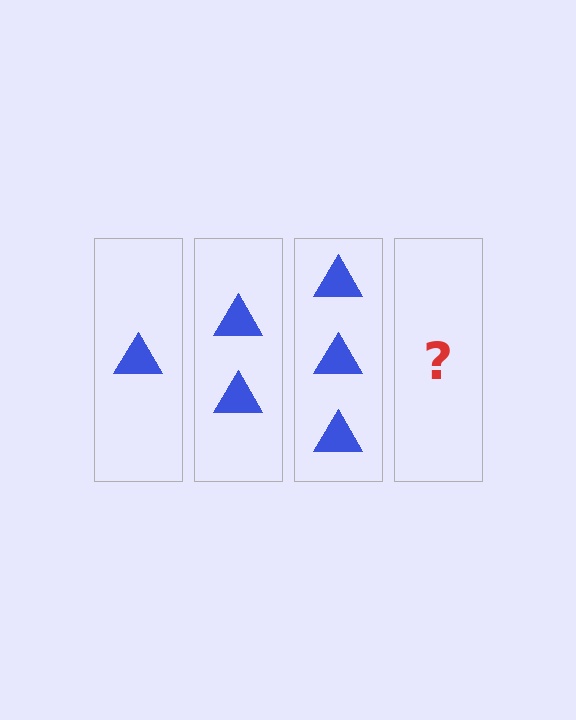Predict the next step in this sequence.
The next step is 4 triangles.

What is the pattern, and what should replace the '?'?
The pattern is that each step adds one more triangle. The '?' should be 4 triangles.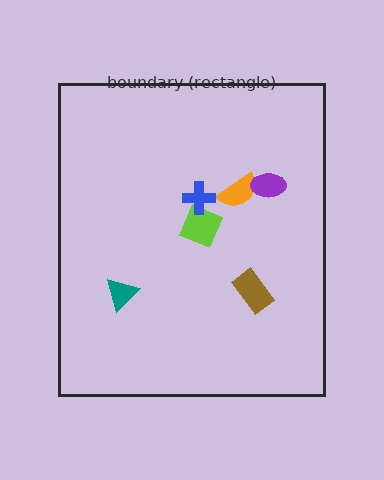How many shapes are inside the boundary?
6 inside, 0 outside.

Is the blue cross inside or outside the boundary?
Inside.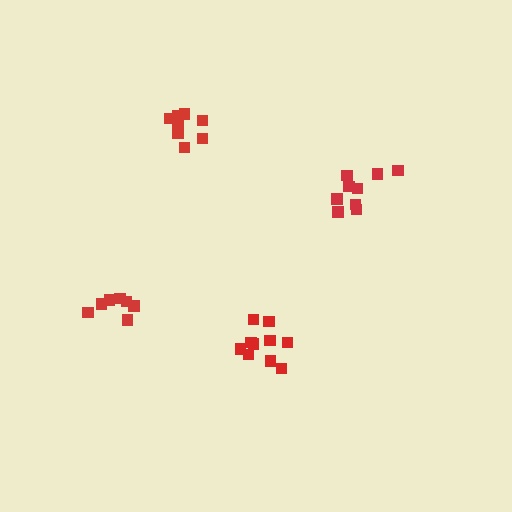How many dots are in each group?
Group 1: 10 dots, Group 2: 9 dots, Group 3: 7 dots, Group 4: 8 dots (34 total).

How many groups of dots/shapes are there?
There are 4 groups.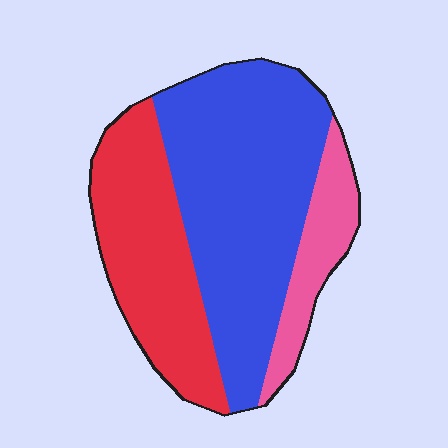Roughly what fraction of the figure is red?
Red covers about 30% of the figure.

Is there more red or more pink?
Red.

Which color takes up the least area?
Pink, at roughly 15%.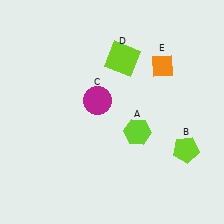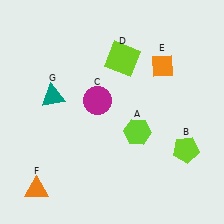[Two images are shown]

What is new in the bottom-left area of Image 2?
An orange triangle (F) was added in the bottom-left area of Image 2.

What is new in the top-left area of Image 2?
A teal triangle (G) was added in the top-left area of Image 2.